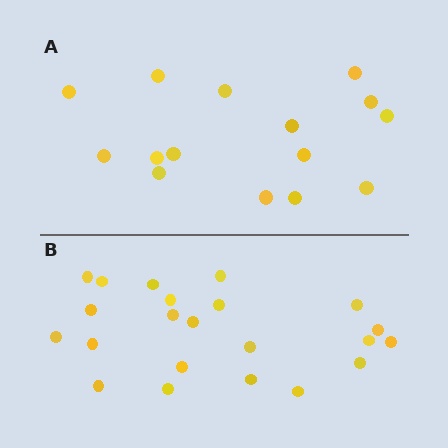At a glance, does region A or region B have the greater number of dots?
Region B (the bottom region) has more dots.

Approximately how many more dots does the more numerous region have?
Region B has roughly 8 or so more dots than region A.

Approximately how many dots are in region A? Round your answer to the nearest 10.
About 20 dots. (The exact count is 15, which rounds to 20.)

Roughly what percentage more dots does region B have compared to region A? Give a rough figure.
About 45% more.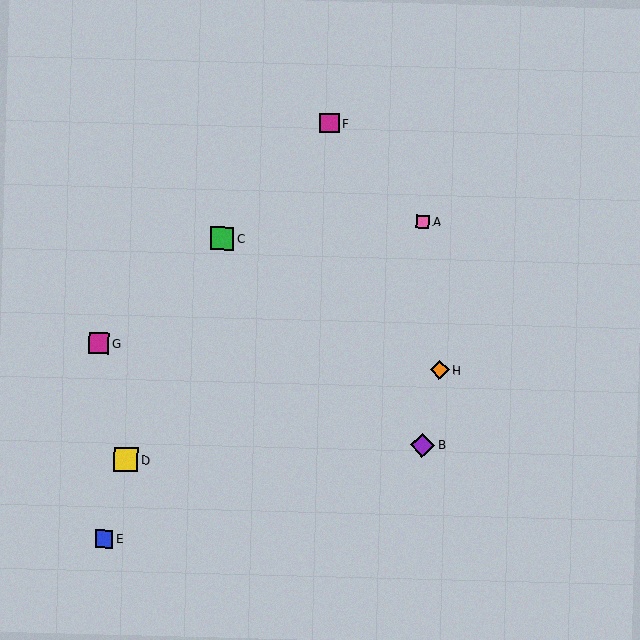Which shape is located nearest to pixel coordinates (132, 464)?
The yellow square (labeled D) at (126, 460) is nearest to that location.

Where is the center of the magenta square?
The center of the magenta square is at (330, 123).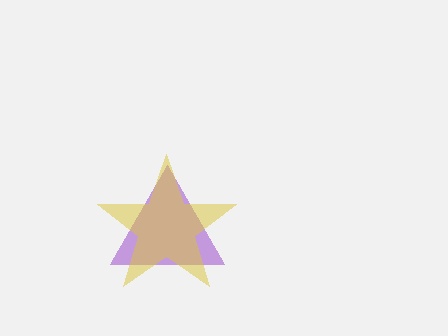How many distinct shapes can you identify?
There are 2 distinct shapes: a purple triangle, a yellow star.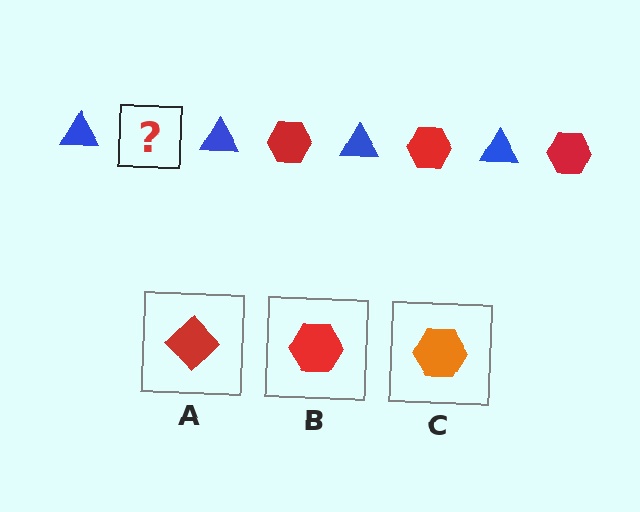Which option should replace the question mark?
Option B.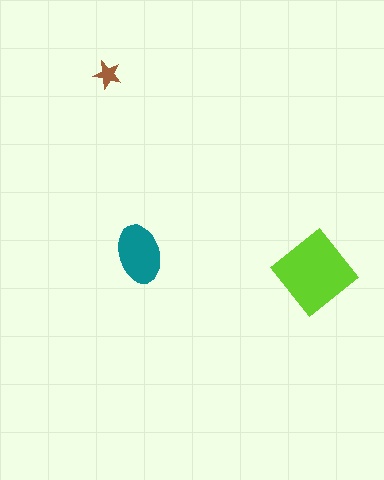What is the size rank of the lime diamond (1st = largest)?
1st.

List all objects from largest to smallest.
The lime diamond, the teal ellipse, the brown star.